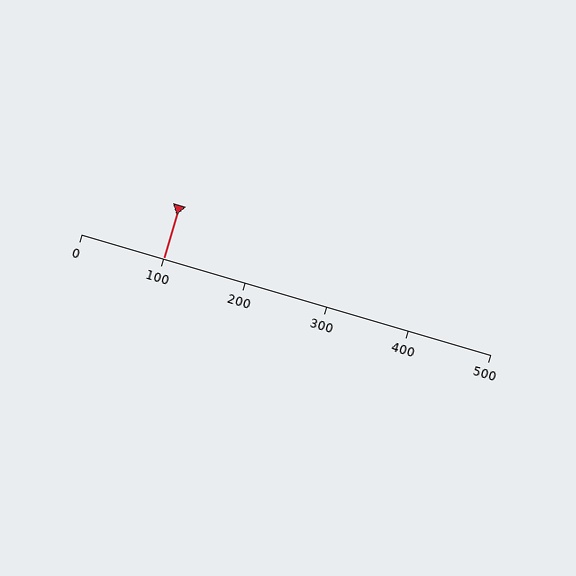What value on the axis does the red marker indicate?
The marker indicates approximately 100.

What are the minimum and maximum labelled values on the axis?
The axis runs from 0 to 500.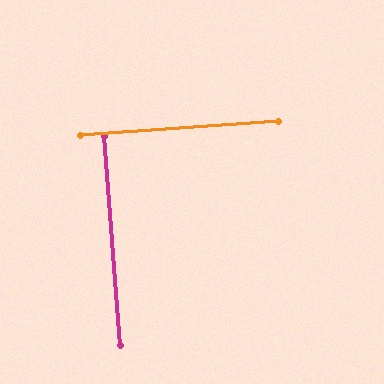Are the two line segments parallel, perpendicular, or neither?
Perpendicular — they meet at approximately 90°.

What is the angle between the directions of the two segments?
Approximately 90 degrees.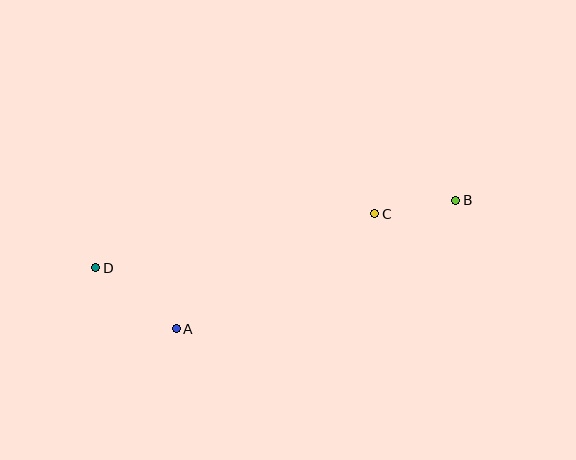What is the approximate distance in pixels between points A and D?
The distance between A and D is approximately 101 pixels.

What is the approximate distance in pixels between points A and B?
The distance between A and B is approximately 308 pixels.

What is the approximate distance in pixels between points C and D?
The distance between C and D is approximately 284 pixels.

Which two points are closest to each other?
Points B and C are closest to each other.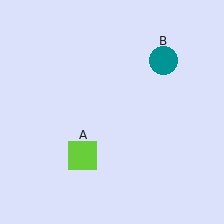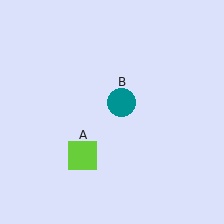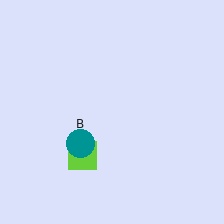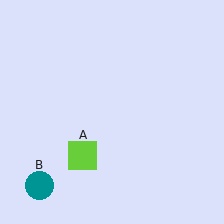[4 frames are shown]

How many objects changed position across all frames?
1 object changed position: teal circle (object B).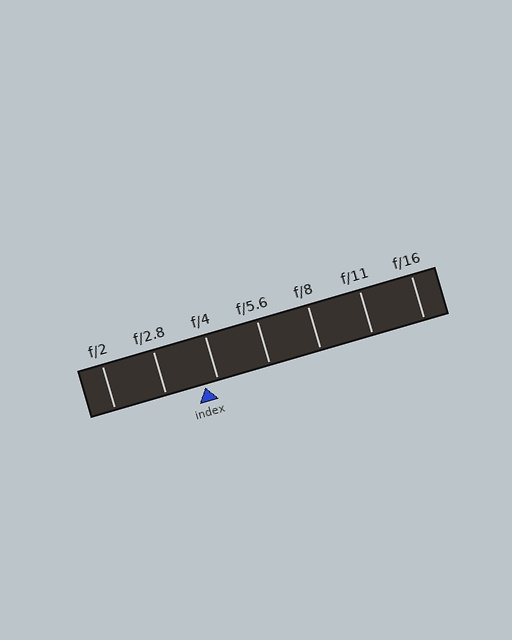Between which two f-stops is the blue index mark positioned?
The index mark is between f/2.8 and f/4.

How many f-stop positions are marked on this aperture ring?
There are 7 f-stop positions marked.